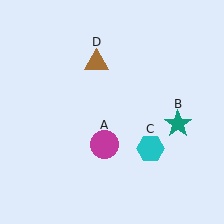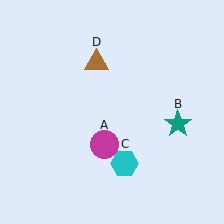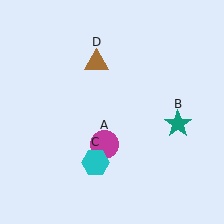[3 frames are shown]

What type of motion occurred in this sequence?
The cyan hexagon (object C) rotated clockwise around the center of the scene.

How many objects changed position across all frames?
1 object changed position: cyan hexagon (object C).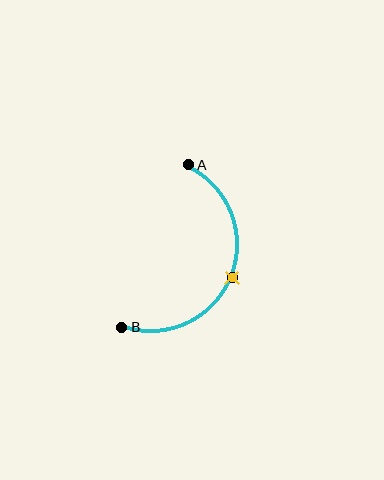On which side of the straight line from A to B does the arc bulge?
The arc bulges to the right of the straight line connecting A and B.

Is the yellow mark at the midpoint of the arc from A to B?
Yes. The yellow mark lies on the arc at equal arc-length from both A and B — it is the arc midpoint.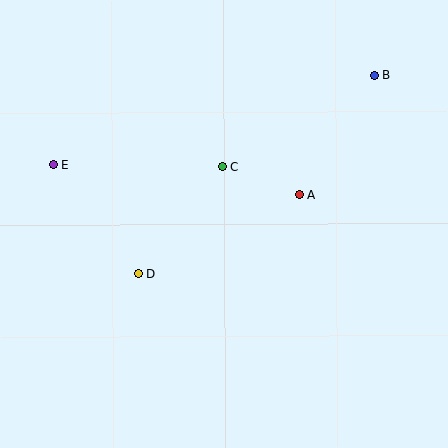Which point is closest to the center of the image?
Point C at (222, 167) is closest to the center.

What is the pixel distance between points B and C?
The distance between B and C is 178 pixels.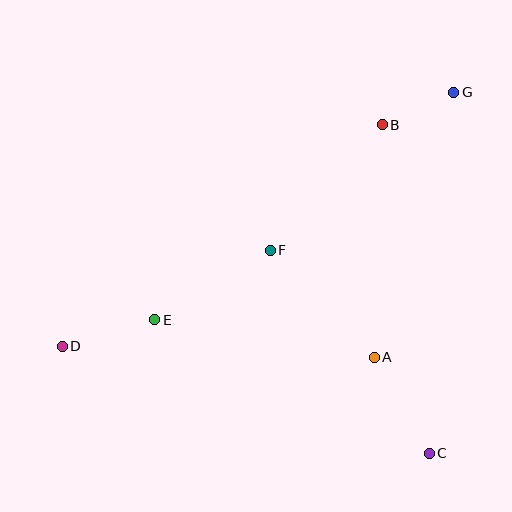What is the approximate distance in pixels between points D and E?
The distance between D and E is approximately 96 pixels.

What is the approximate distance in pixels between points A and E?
The distance between A and E is approximately 222 pixels.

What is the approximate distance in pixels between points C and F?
The distance between C and F is approximately 258 pixels.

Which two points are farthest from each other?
Points D and G are farthest from each other.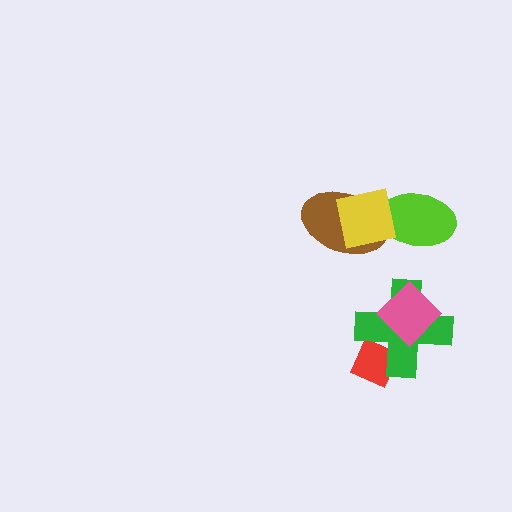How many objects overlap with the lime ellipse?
2 objects overlap with the lime ellipse.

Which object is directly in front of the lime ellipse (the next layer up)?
The brown ellipse is directly in front of the lime ellipse.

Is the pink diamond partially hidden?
No, no other shape covers it.